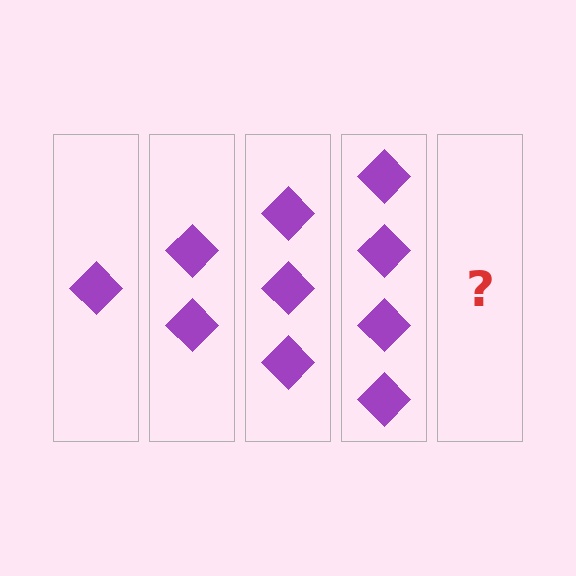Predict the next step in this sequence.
The next step is 5 diamonds.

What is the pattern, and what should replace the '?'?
The pattern is that each step adds one more diamond. The '?' should be 5 diamonds.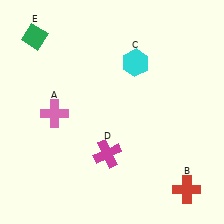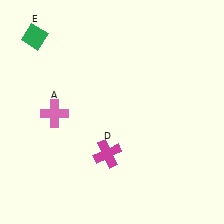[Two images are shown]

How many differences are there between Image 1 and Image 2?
There are 2 differences between the two images.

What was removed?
The red cross (B), the cyan hexagon (C) were removed in Image 2.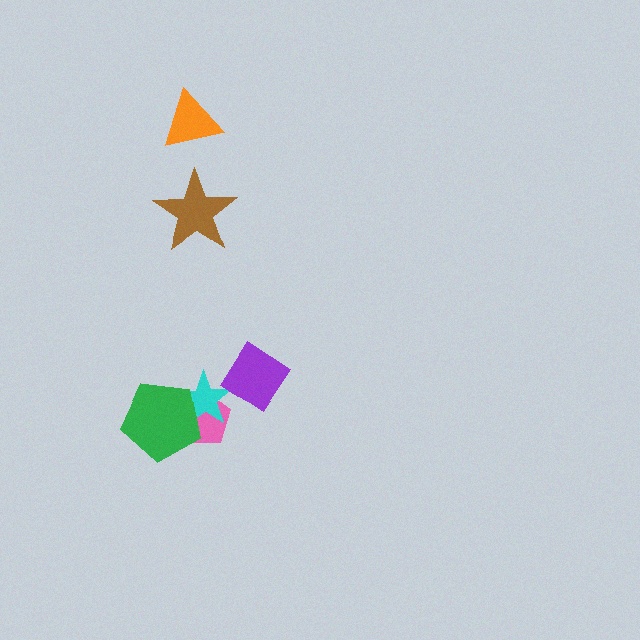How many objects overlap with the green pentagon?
2 objects overlap with the green pentagon.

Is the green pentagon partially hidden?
No, no other shape covers it.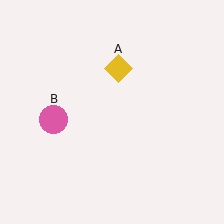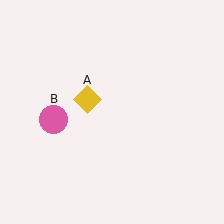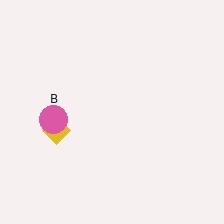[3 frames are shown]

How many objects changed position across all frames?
1 object changed position: yellow diamond (object A).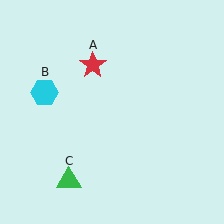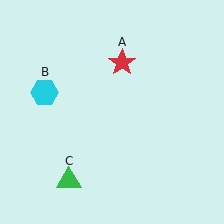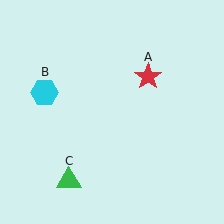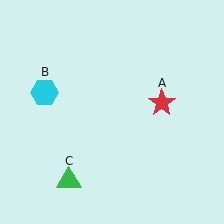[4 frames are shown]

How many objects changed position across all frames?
1 object changed position: red star (object A).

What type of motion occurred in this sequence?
The red star (object A) rotated clockwise around the center of the scene.